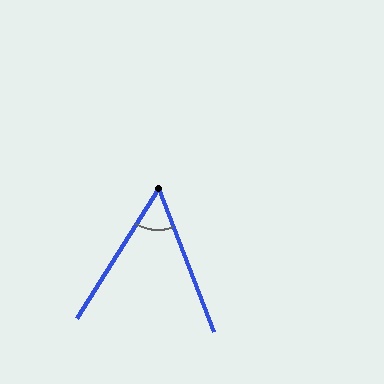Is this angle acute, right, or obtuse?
It is acute.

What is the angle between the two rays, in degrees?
Approximately 53 degrees.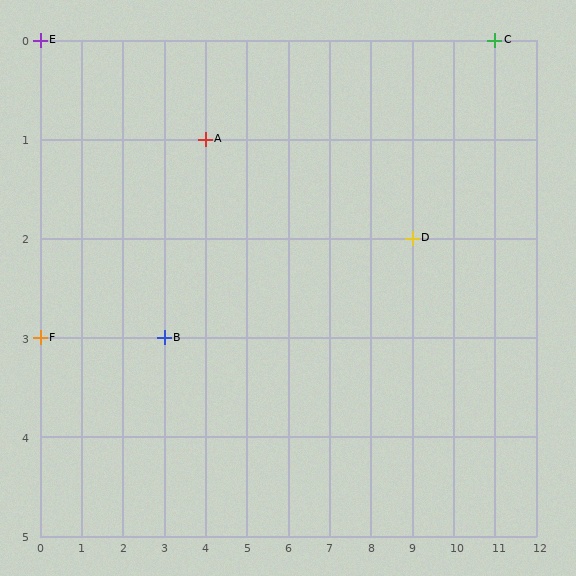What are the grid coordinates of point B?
Point B is at grid coordinates (3, 3).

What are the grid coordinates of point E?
Point E is at grid coordinates (0, 0).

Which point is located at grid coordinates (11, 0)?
Point C is at (11, 0).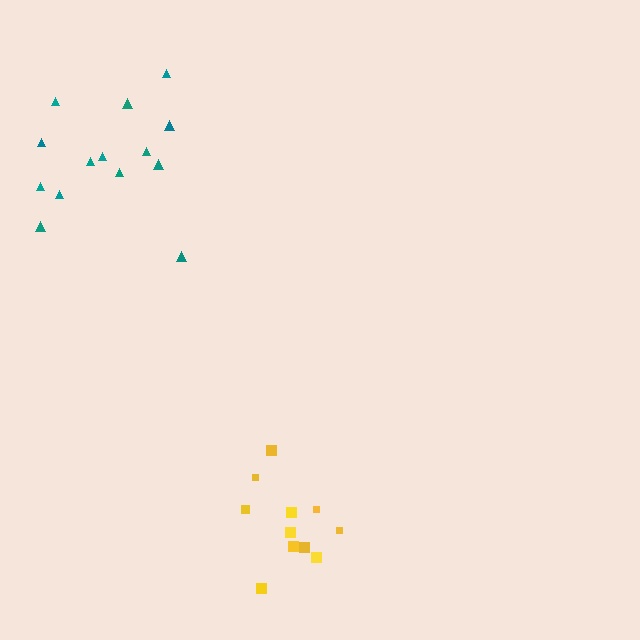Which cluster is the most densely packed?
Yellow.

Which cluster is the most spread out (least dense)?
Teal.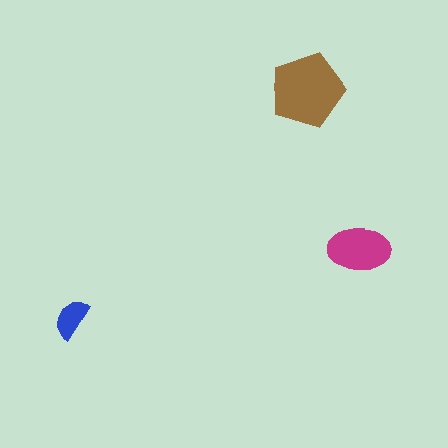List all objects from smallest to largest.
The blue semicircle, the magenta ellipse, the brown pentagon.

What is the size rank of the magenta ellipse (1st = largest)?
2nd.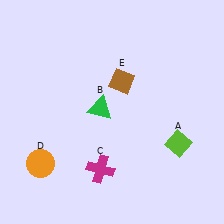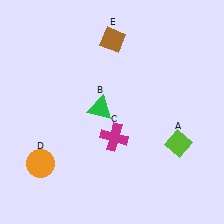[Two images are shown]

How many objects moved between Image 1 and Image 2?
2 objects moved between the two images.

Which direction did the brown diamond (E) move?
The brown diamond (E) moved up.